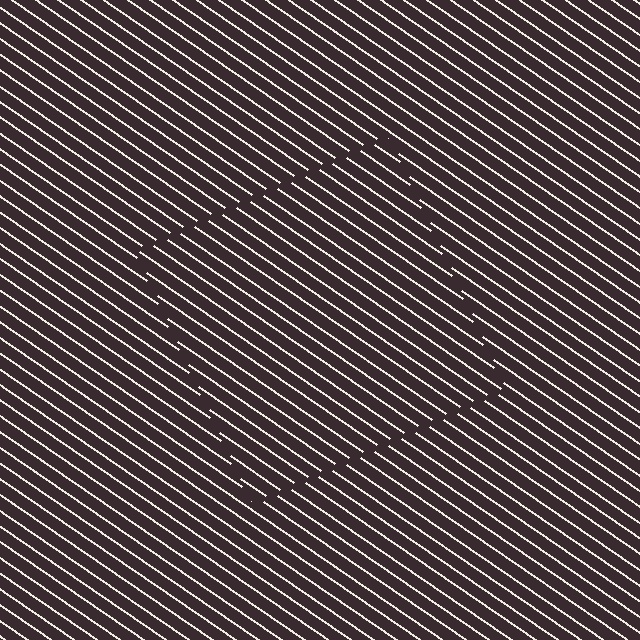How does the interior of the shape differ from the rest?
The interior of the shape contains the same grating, shifted by half a period — the contour is defined by the phase discontinuity where line-ends from the inner and outer gratings abut.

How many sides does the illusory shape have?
4 sides — the line-ends trace a square.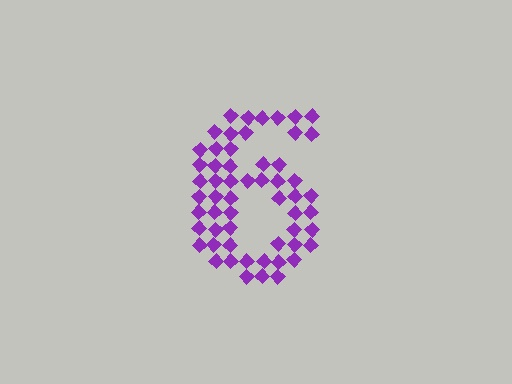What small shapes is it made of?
It is made of small diamonds.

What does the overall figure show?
The overall figure shows the digit 6.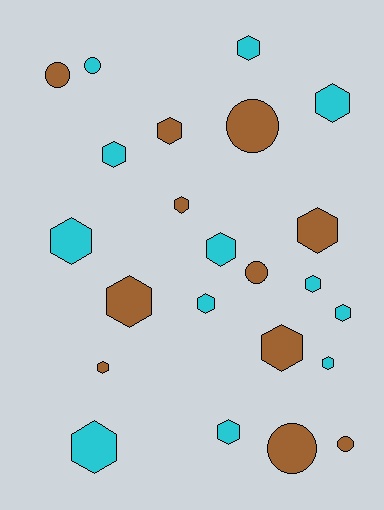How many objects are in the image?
There are 23 objects.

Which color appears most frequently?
Cyan, with 12 objects.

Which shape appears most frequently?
Hexagon, with 17 objects.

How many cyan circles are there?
There is 1 cyan circle.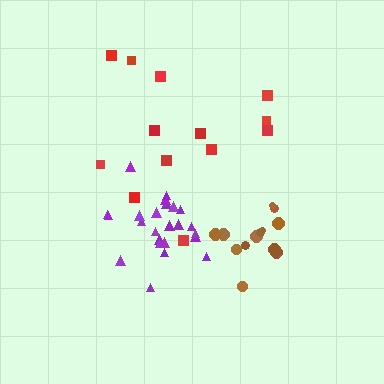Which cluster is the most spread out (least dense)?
Red.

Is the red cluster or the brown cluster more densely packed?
Brown.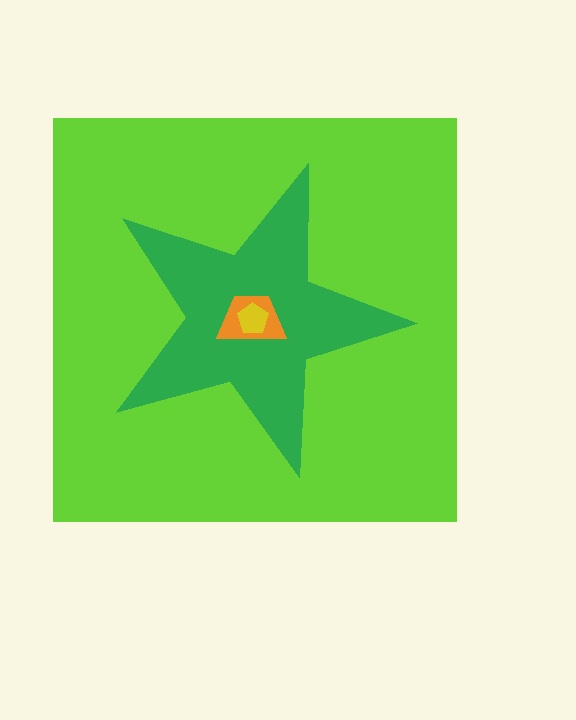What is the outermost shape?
The lime square.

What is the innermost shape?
The yellow pentagon.